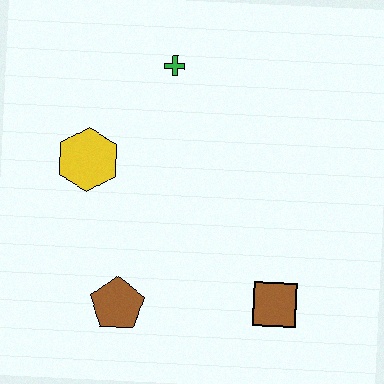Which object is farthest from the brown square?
The green cross is farthest from the brown square.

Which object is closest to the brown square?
The brown pentagon is closest to the brown square.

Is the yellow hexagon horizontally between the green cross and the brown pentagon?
No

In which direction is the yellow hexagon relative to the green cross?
The yellow hexagon is below the green cross.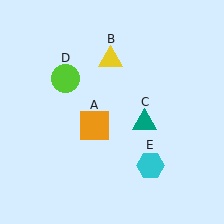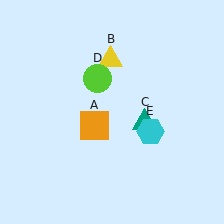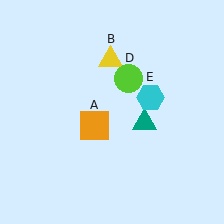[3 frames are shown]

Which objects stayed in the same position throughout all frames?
Orange square (object A) and yellow triangle (object B) and teal triangle (object C) remained stationary.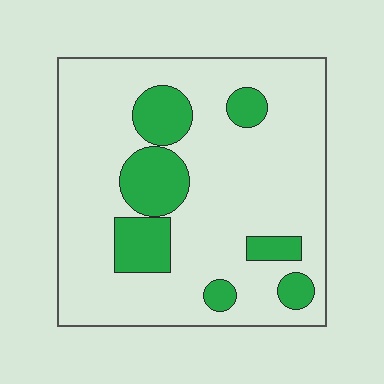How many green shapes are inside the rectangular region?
7.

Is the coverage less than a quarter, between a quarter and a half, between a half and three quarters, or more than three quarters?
Less than a quarter.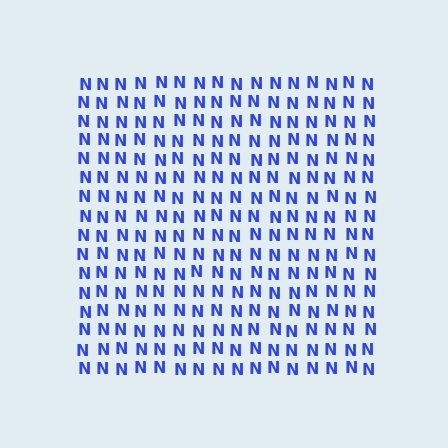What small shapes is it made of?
It is made of small letter N's.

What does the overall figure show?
The overall figure shows a square.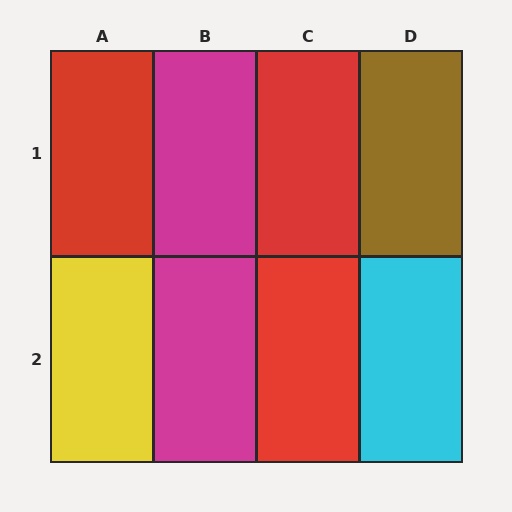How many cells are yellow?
1 cell is yellow.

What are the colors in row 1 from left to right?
Red, magenta, red, brown.